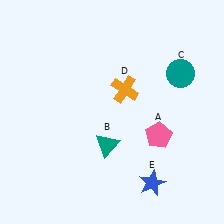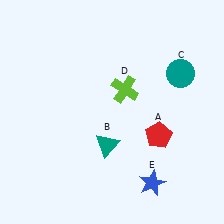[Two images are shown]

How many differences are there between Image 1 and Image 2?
There are 2 differences between the two images.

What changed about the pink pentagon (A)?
In Image 1, A is pink. In Image 2, it changed to red.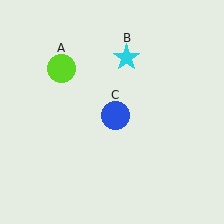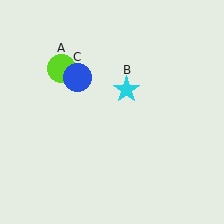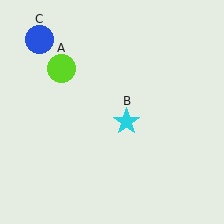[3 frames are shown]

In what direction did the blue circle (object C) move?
The blue circle (object C) moved up and to the left.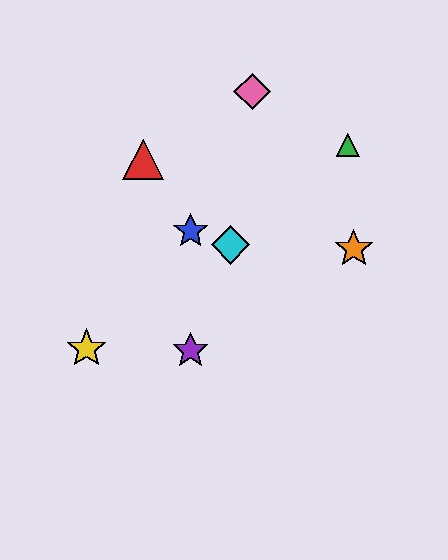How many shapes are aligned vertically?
2 shapes (the blue star, the purple star) are aligned vertically.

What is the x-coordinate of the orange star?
The orange star is at x≈354.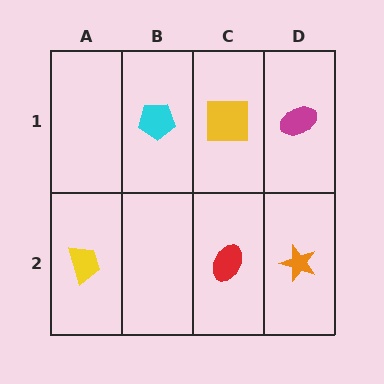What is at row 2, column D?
An orange star.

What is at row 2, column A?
A yellow trapezoid.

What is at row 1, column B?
A cyan pentagon.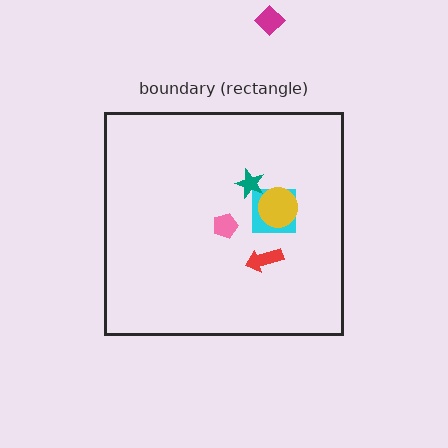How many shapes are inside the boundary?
5 inside, 1 outside.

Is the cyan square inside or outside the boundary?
Inside.